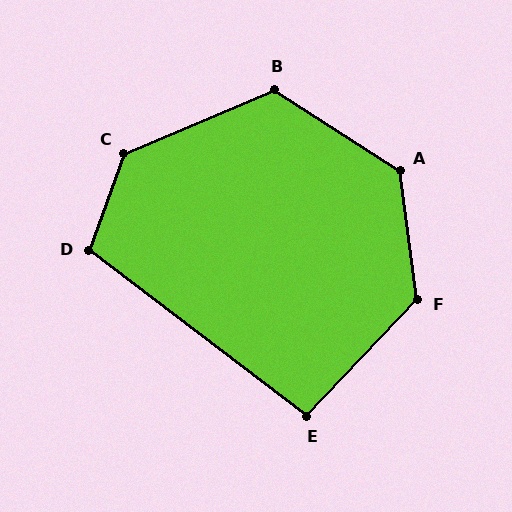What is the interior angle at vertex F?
Approximately 128 degrees (obtuse).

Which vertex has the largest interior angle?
C, at approximately 133 degrees.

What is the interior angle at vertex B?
Approximately 124 degrees (obtuse).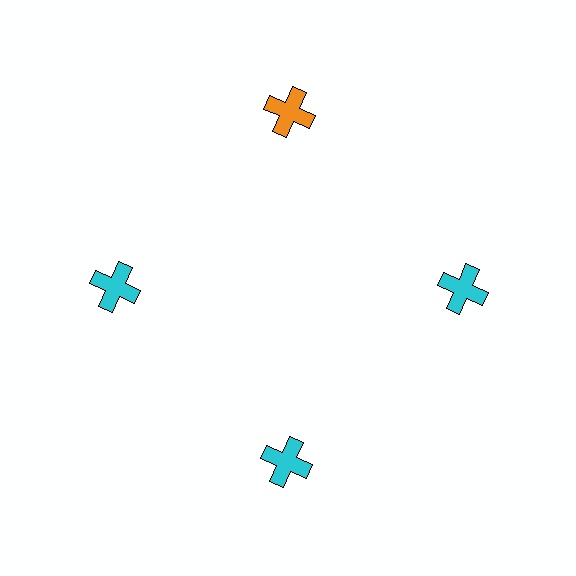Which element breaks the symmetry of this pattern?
The orange cross at roughly the 12 o'clock position breaks the symmetry. All other shapes are cyan crosses.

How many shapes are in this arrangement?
There are 4 shapes arranged in a ring pattern.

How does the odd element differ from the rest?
It has a different color: orange instead of cyan.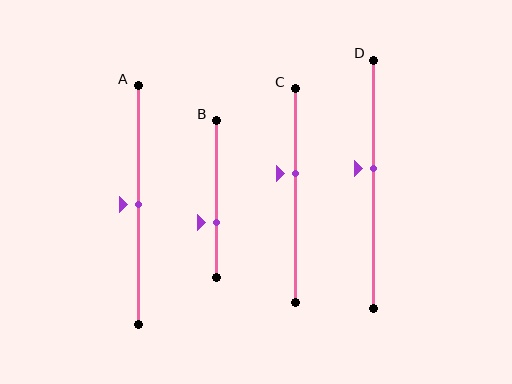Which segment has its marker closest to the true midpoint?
Segment A has its marker closest to the true midpoint.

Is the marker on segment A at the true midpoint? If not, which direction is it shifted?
Yes, the marker on segment A is at the true midpoint.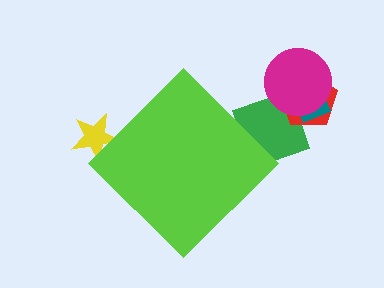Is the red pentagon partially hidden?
No, the red pentagon is fully visible.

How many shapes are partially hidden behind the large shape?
2 shapes are partially hidden.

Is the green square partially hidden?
Yes, the green square is partially hidden behind the lime diamond.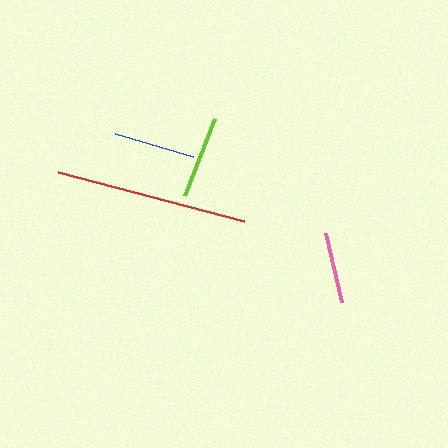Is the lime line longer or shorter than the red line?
The red line is longer than the lime line.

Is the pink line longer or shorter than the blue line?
The blue line is longer than the pink line.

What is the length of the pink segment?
The pink segment is approximately 71 pixels long.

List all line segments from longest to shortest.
From longest to shortest: red, lime, blue, pink.